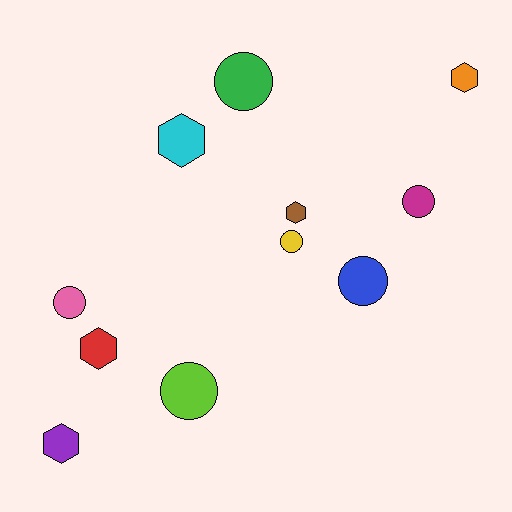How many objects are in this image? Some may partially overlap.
There are 11 objects.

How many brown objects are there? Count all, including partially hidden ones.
There is 1 brown object.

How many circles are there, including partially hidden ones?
There are 6 circles.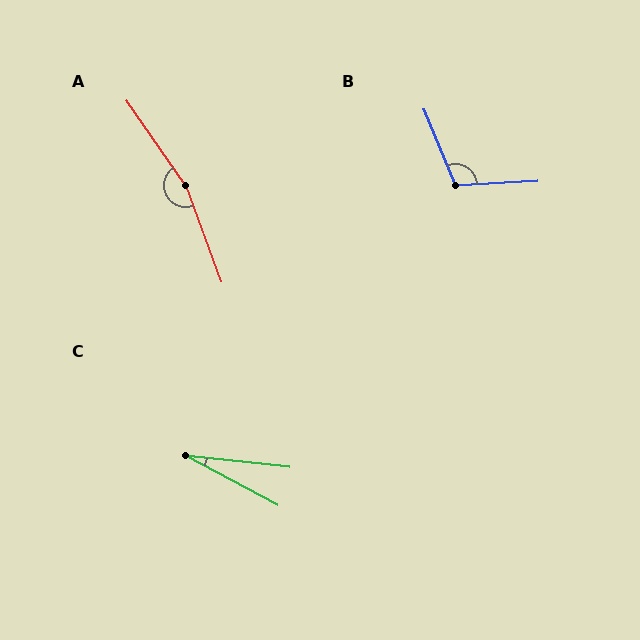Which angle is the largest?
A, at approximately 166 degrees.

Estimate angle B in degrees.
Approximately 109 degrees.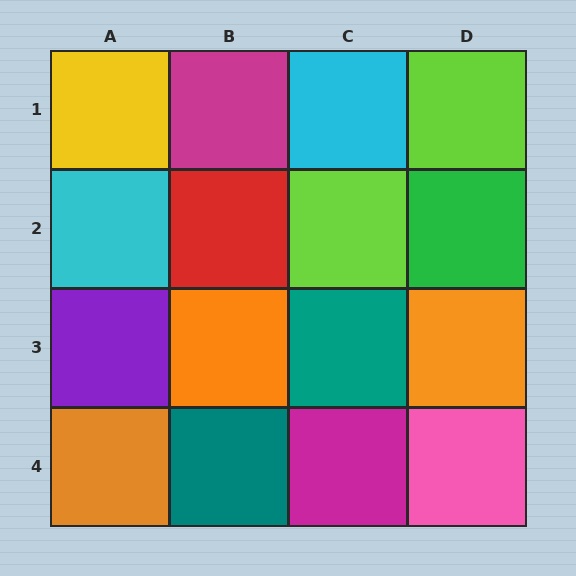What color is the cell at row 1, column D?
Lime.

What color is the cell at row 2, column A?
Cyan.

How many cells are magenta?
2 cells are magenta.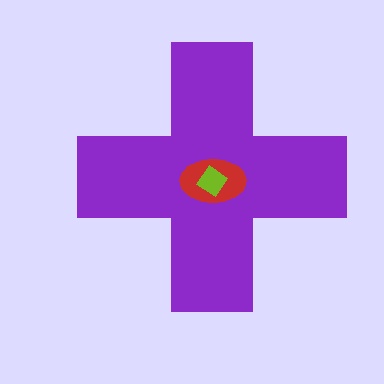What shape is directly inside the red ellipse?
The lime diamond.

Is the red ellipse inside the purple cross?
Yes.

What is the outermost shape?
The purple cross.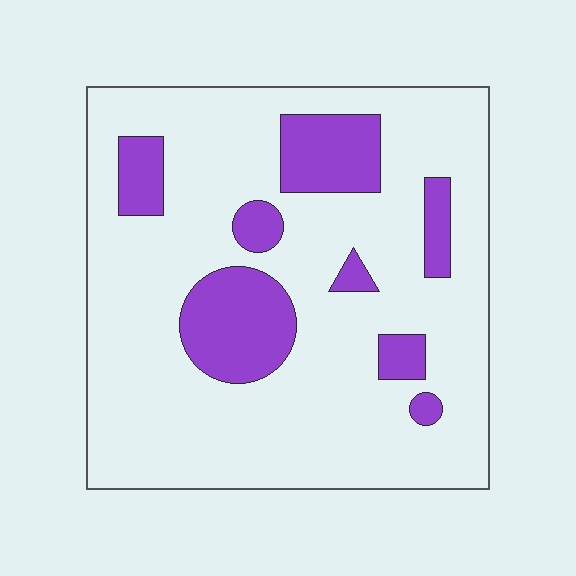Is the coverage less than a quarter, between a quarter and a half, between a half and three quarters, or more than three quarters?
Less than a quarter.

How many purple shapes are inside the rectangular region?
8.